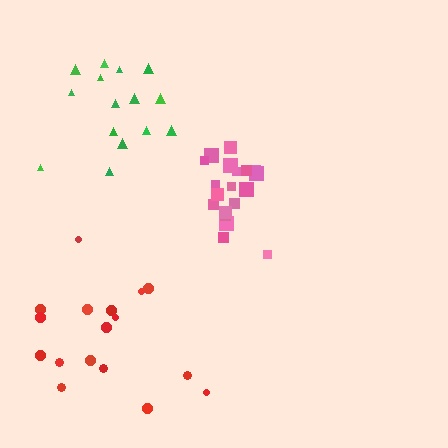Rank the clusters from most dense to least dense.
pink, green, red.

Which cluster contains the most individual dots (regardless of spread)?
Pink (19).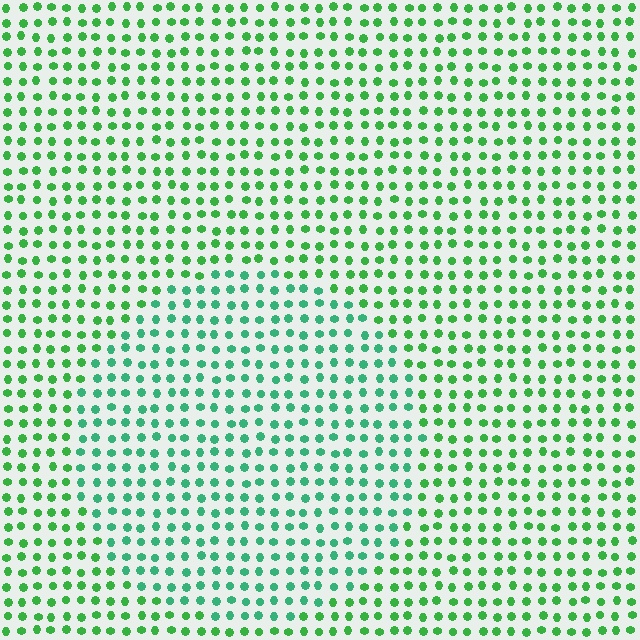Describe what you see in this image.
The image is filled with small green elements in a uniform arrangement. A circle-shaped region is visible where the elements are tinted to a slightly different hue, forming a subtle color boundary.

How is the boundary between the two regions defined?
The boundary is defined purely by a slight shift in hue (about 27 degrees). Spacing, size, and orientation are identical on both sides.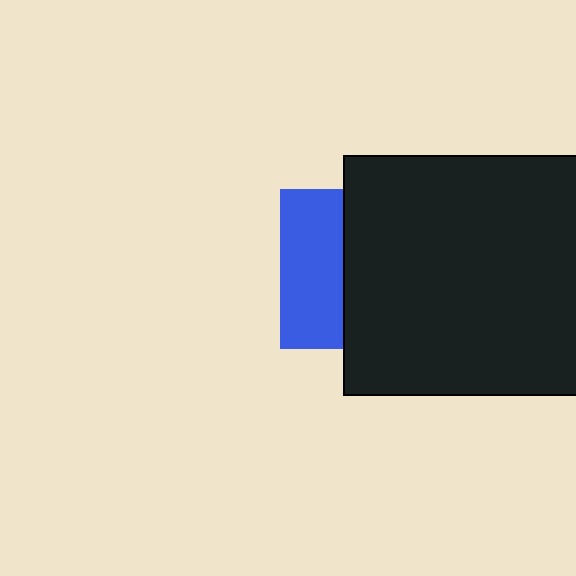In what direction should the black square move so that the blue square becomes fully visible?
The black square should move right. That is the shortest direction to clear the overlap and leave the blue square fully visible.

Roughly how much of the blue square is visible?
A small part of it is visible (roughly 40%).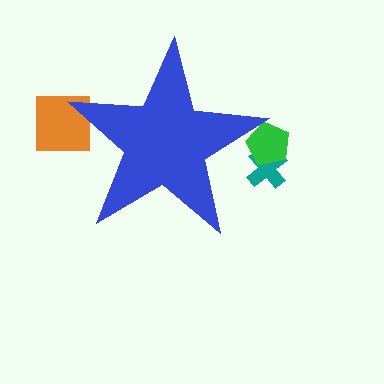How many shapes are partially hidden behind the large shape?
3 shapes are partially hidden.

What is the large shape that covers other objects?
A blue star.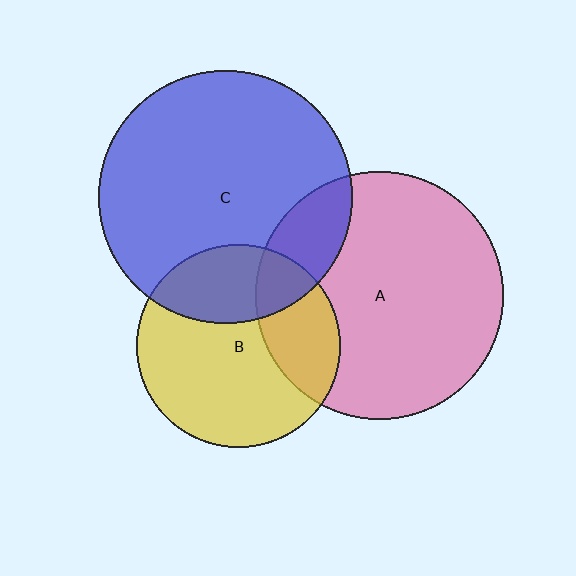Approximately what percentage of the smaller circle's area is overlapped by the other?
Approximately 15%.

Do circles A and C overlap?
Yes.